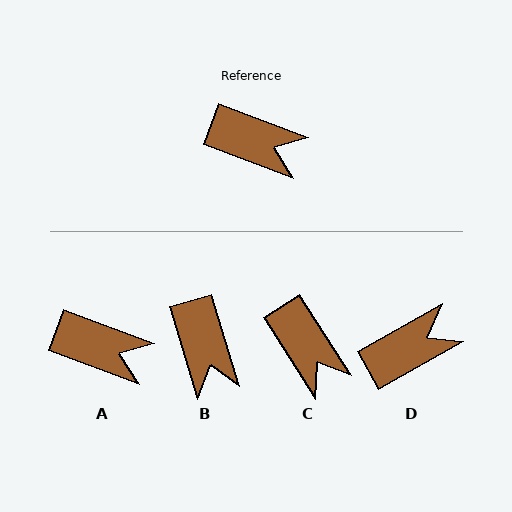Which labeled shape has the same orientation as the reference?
A.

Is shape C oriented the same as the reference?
No, it is off by about 37 degrees.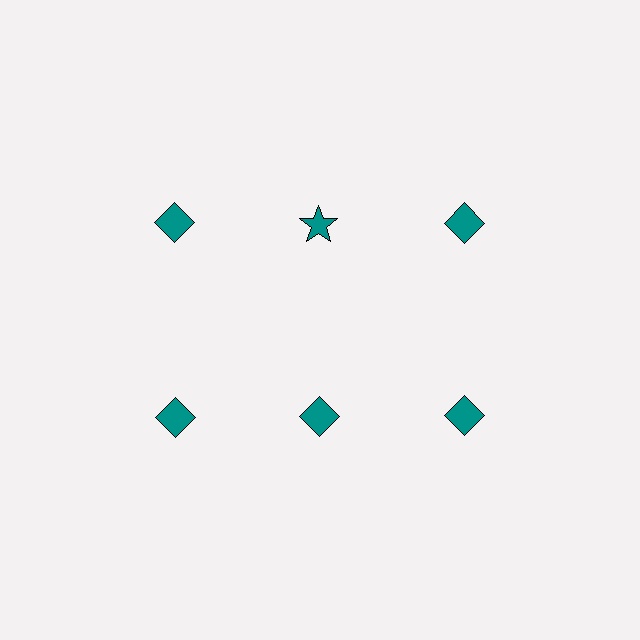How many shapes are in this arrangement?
There are 6 shapes arranged in a grid pattern.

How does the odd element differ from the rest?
It has a different shape: star instead of diamond.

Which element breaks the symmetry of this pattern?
The teal star in the top row, second from left column breaks the symmetry. All other shapes are teal diamonds.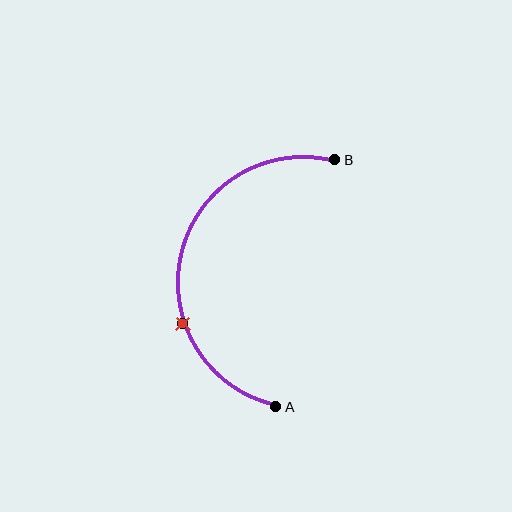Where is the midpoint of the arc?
The arc midpoint is the point on the curve farthest from the straight line joining A and B. It sits to the left of that line.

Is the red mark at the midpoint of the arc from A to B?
No. The red mark lies on the arc but is closer to endpoint A. The arc midpoint would be at the point on the curve equidistant along the arc from both A and B.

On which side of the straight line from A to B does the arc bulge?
The arc bulges to the left of the straight line connecting A and B.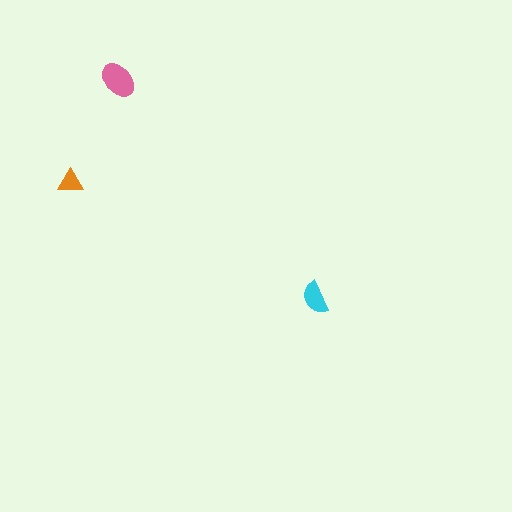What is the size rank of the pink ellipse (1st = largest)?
1st.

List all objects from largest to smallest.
The pink ellipse, the cyan semicircle, the orange triangle.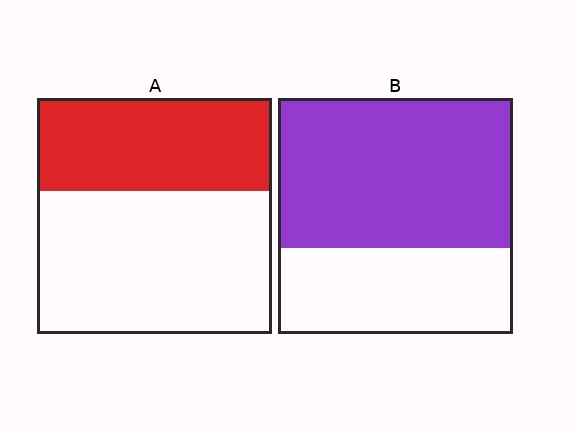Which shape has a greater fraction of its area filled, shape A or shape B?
Shape B.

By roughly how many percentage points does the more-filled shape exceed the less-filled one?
By roughly 25 percentage points (B over A).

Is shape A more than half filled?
No.